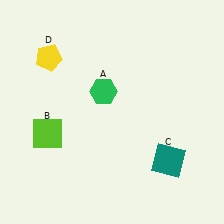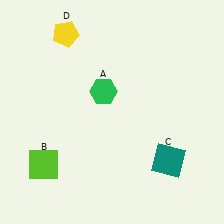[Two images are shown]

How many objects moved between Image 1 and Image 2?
2 objects moved between the two images.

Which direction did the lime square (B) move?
The lime square (B) moved down.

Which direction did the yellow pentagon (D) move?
The yellow pentagon (D) moved up.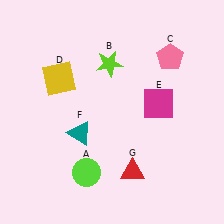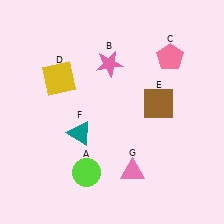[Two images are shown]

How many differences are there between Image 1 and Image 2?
There are 3 differences between the two images.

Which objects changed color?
B changed from lime to pink. E changed from magenta to brown. G changed from red to pink.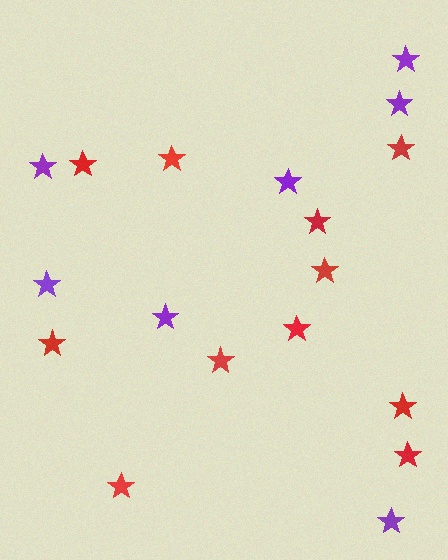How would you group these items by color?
There are 2 groups: one group of red stars (11) and one group of purple stars (7).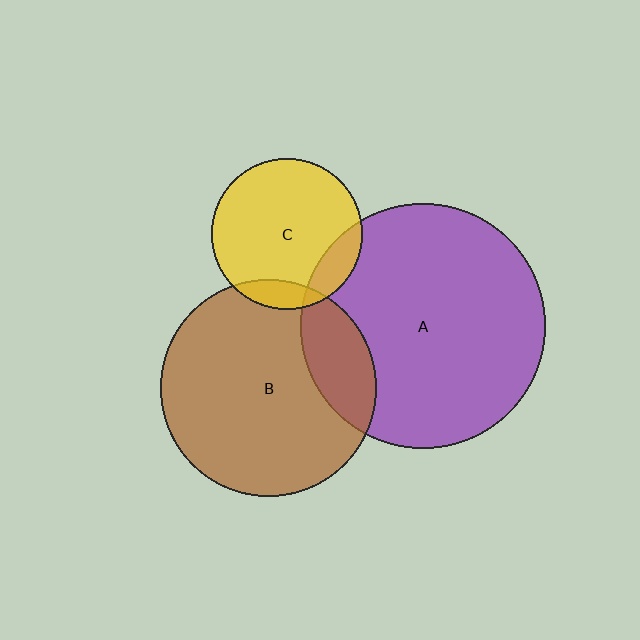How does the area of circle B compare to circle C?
Approximately 2.1 times.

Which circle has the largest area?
Circle A (purple).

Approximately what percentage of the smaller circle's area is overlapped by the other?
Approximately 15%.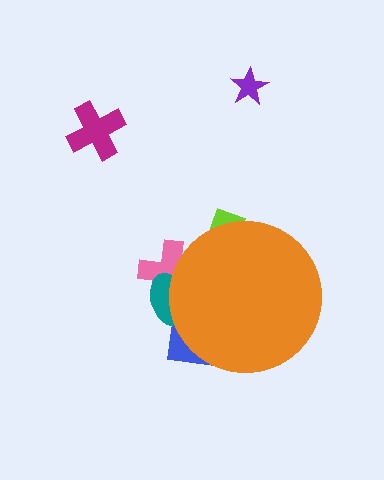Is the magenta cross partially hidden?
No, the magenta cross is fully visible.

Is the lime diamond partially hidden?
Yes, the lime diamond is partially hidden behind the orange circle.